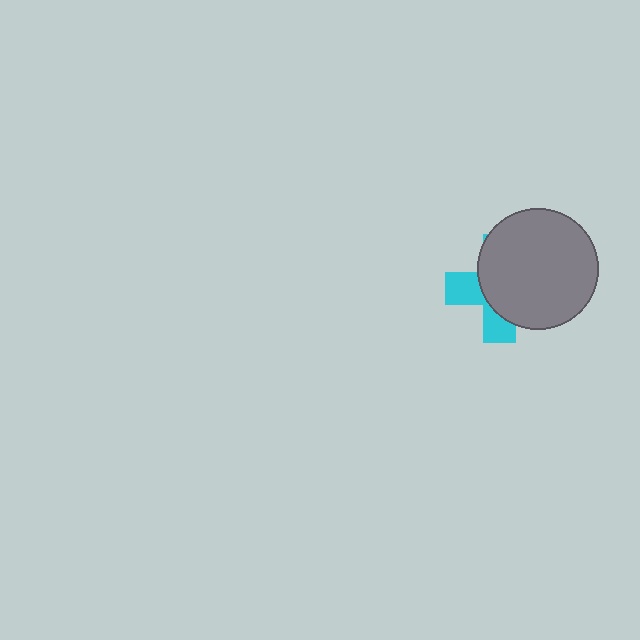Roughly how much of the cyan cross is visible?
A small part of it is visible (roughly 35%).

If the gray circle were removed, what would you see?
You would see the complete cyan cross.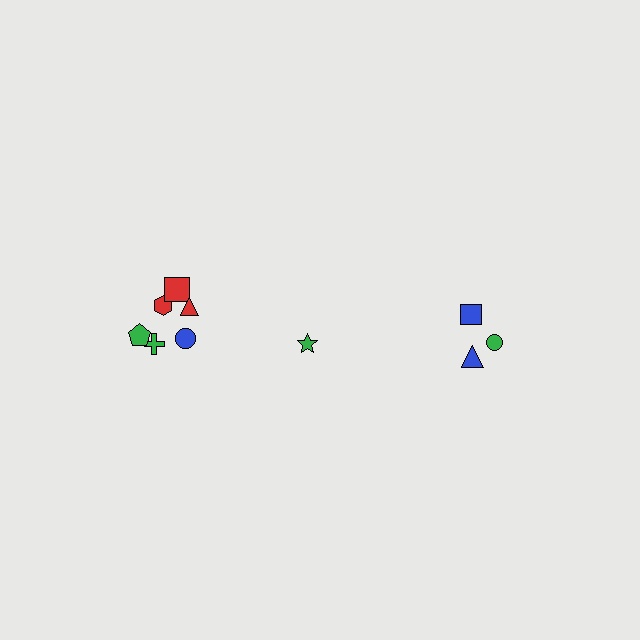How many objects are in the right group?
There are 3 objects.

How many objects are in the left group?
There are 7 objects.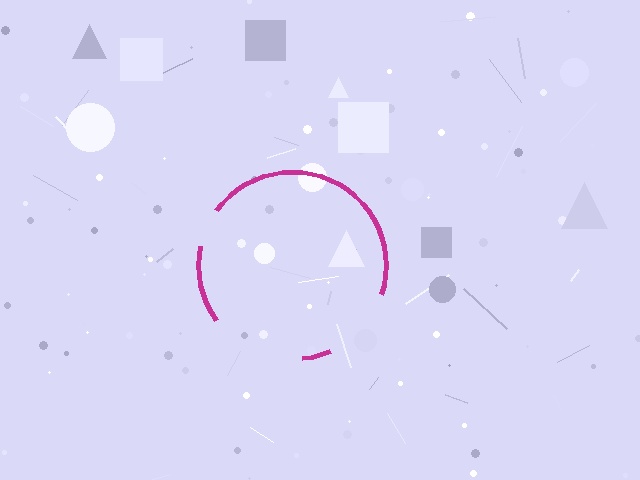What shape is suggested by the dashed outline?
The dashed outline suggests a circle.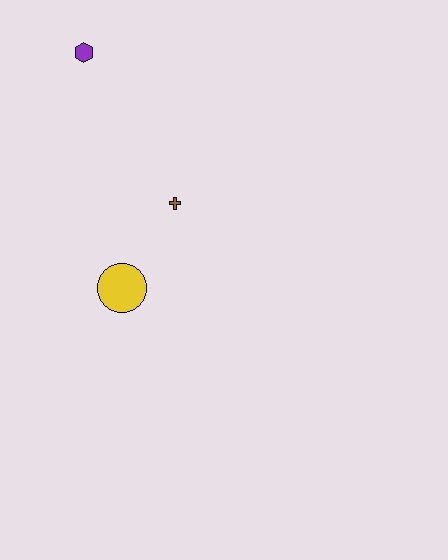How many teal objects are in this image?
There are no teal objects.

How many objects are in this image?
There are 3 objects.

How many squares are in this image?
There are no squares.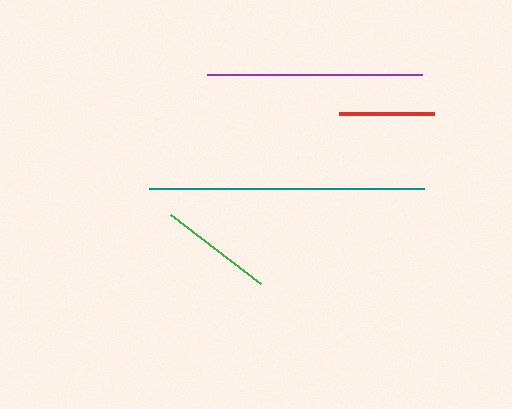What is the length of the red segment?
The red segment is approximately 95 pixels long.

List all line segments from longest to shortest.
From longest to shortest: teal, purple, green, red.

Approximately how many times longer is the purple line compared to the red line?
The purple line is approximately 2.3 times the length of the red line.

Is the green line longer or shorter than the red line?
The green line is longer than the red line.